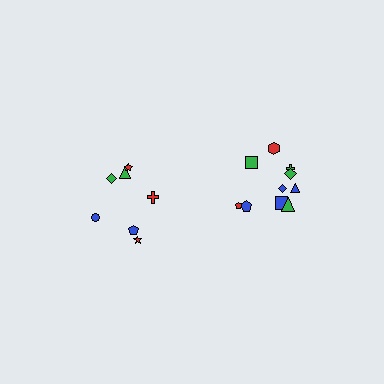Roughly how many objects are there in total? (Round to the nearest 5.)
Roughly 15 objects in total.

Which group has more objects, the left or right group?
The right group.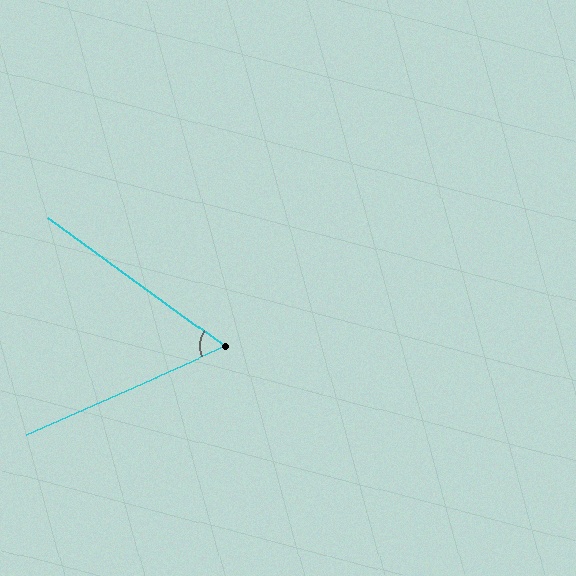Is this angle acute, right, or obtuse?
It is acute.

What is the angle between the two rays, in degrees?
Approximately 60 degrees.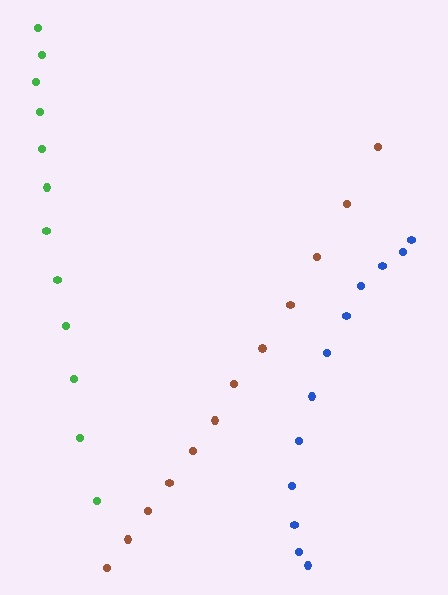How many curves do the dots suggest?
There are 3 distinct paths.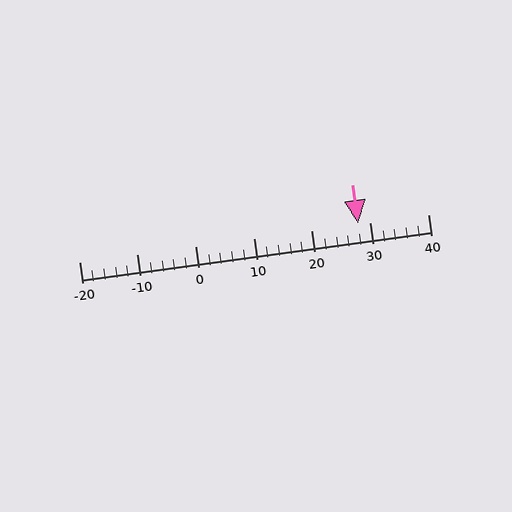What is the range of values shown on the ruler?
The ruler shows values from -20 to 40.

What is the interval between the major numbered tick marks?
The major tick marks are spaced 10 units apart.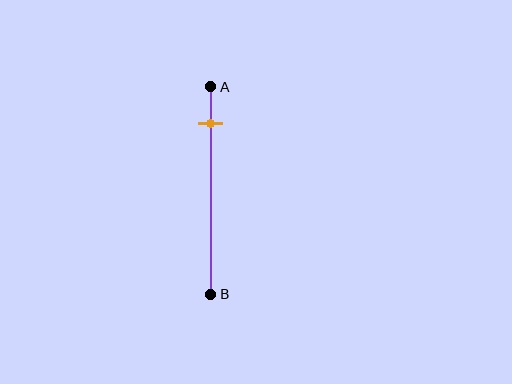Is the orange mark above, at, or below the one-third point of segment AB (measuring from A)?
The orange mark is above the one-third point of segment AB.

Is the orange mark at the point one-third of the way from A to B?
No, the mark is at about 20% from A, not at the 33% one-third point.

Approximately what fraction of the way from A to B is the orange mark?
The orange mark is approximately 20% of the way from A to B.